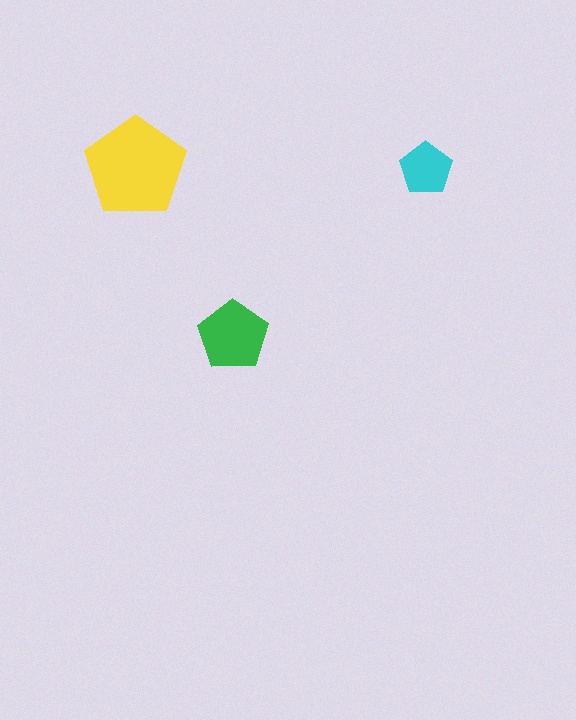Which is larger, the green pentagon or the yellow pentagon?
The yellow one.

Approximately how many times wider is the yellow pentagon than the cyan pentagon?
About 2 times wider.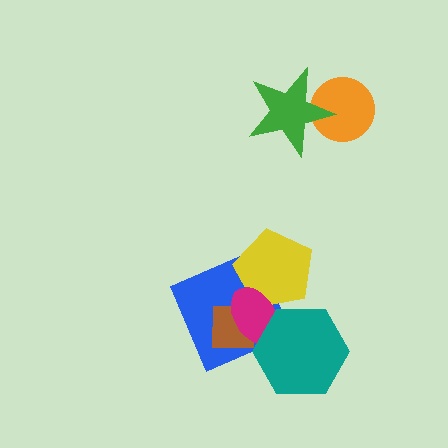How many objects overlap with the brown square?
2 objects overlap with the brown square.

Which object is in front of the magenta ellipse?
The teal hexagon is in front of the magenta ellipse.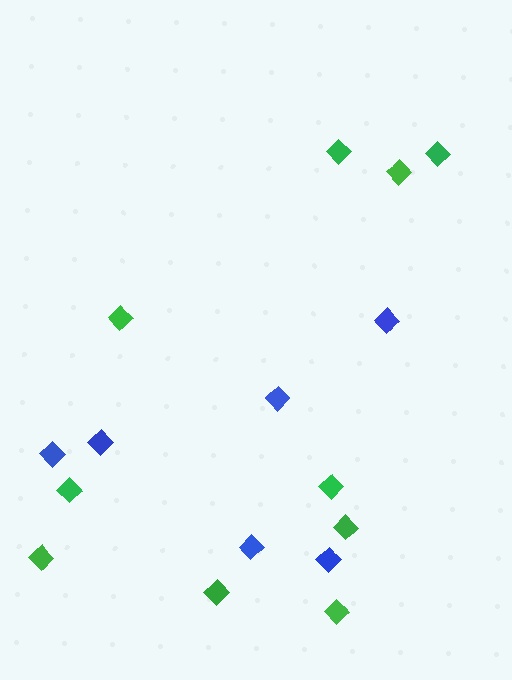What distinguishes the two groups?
There are 2 groups: one group of blue diamonds (6) and one group of green diamonds (10).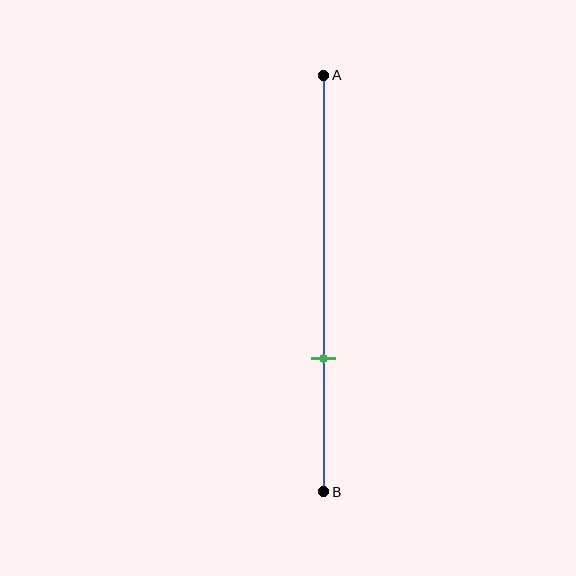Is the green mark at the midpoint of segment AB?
No, the mark is at about 70% from A, not at the 50% midpoint.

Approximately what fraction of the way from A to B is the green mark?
The green mark is approximately 70% of the way from A to B.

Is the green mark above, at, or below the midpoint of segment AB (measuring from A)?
The green mark is below the midpoint of segment AB.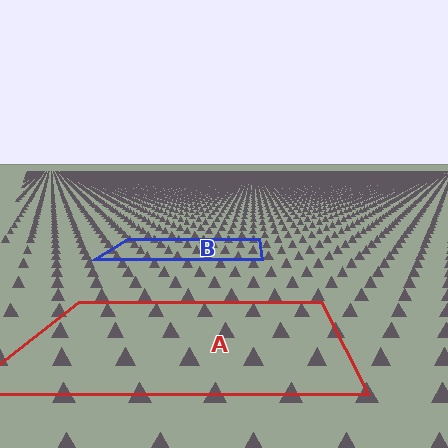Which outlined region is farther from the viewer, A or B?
Region B is farther from the viewer — the texture elements inside it appear smaller and more densely packed.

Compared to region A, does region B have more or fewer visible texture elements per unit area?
Region B has more texture elements per unit area — they are packed more densely because it is farther away.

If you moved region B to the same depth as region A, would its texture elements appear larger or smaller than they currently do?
They would appear larger. At a closer depth, the same texture elements are projected at a bigger on-screen size.